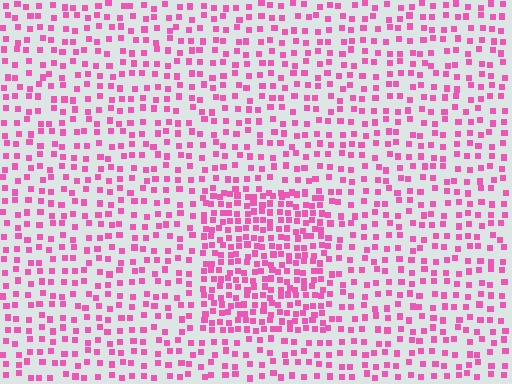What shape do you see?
I see a rectangle.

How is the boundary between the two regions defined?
The boundary is defined by a change in element density (approximately 1.9x ratio). All elements are the same color, size, and shape.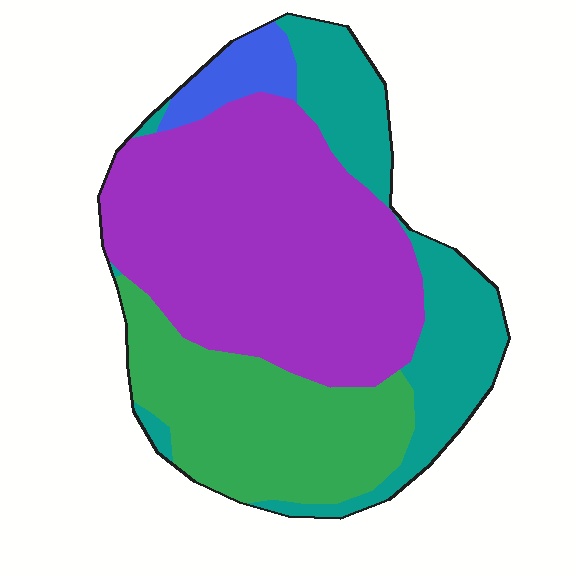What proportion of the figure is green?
Green takes up between a sixth and a third of the figure.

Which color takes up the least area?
Blue, at roughly 5%.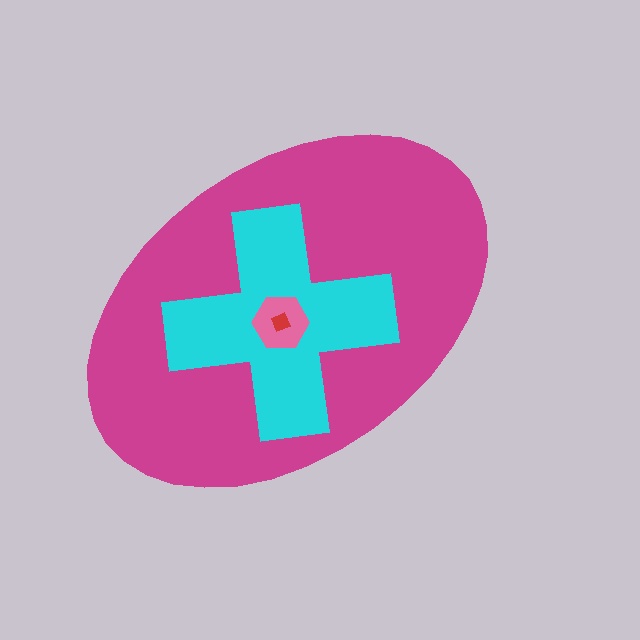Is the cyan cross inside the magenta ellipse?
Yes.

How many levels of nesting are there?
4.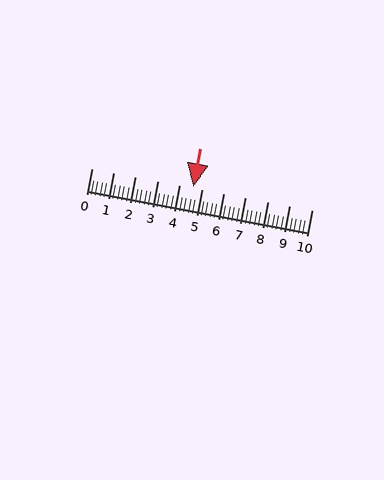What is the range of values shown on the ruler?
The ruler shows values from 0 to 10.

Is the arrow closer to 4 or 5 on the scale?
The arrow is closer to 5.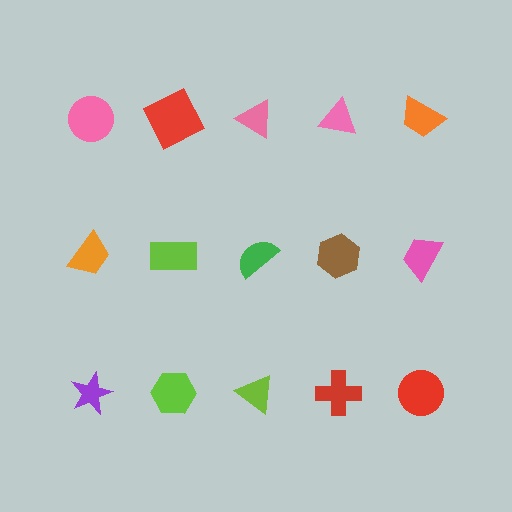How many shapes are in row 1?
5 shapes.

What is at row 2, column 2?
A lime rectangle.